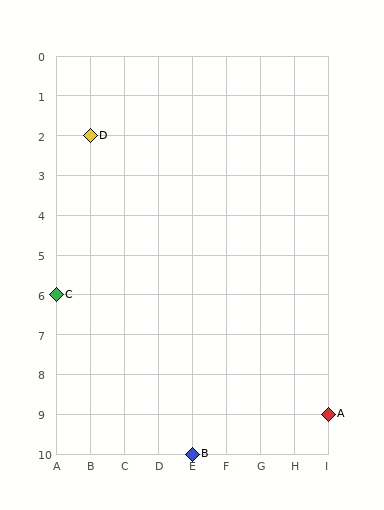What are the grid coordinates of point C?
Point C is at grid coordinates (A, 6).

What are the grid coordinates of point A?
Point A is at grid coordinates (I, 9).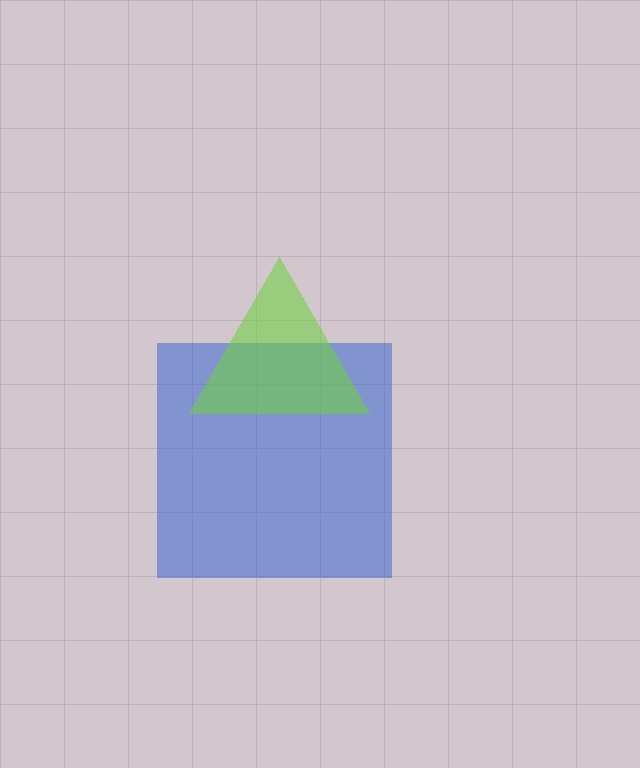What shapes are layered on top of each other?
The layered shapes are: a blue square, a lime triangle.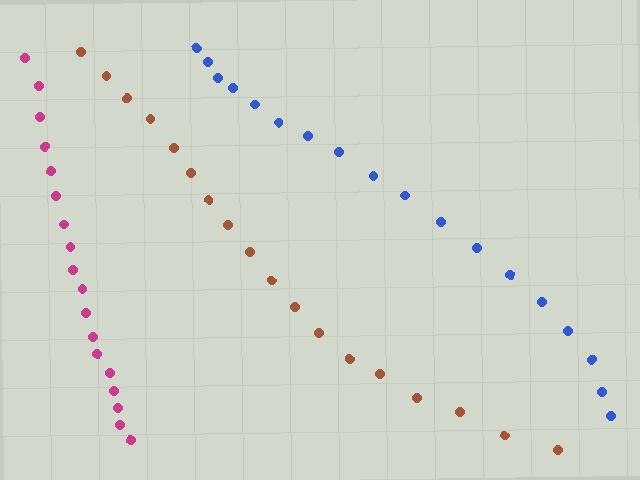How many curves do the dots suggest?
There are 3 distinct paths.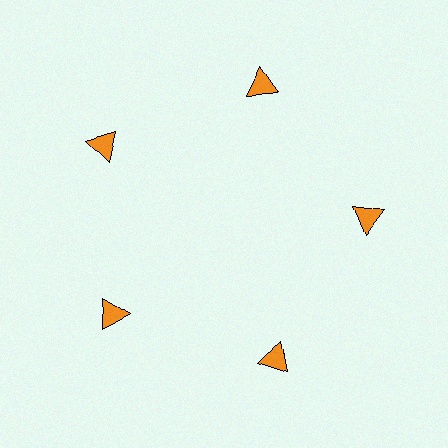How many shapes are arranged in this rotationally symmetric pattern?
There are 5 shapes, arranged in 5 groups of 1.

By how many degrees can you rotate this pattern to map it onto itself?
The pattern maps onto itself every 72 degrees of rotation.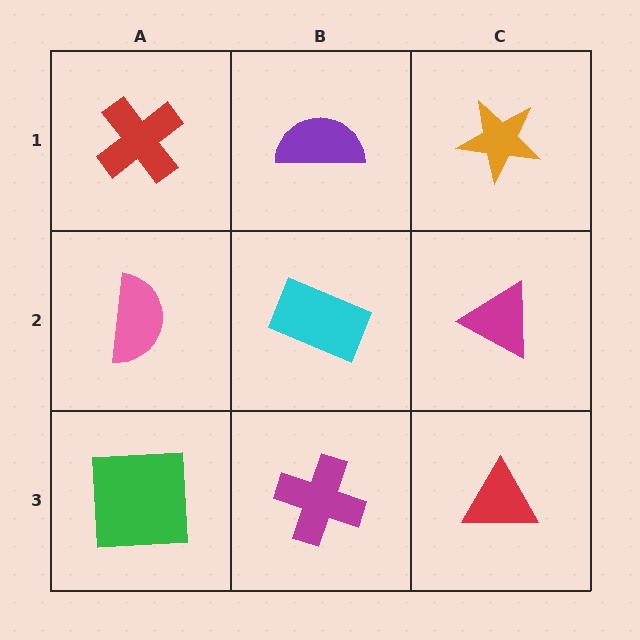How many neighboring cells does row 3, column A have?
2.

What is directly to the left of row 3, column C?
A magenta cross.